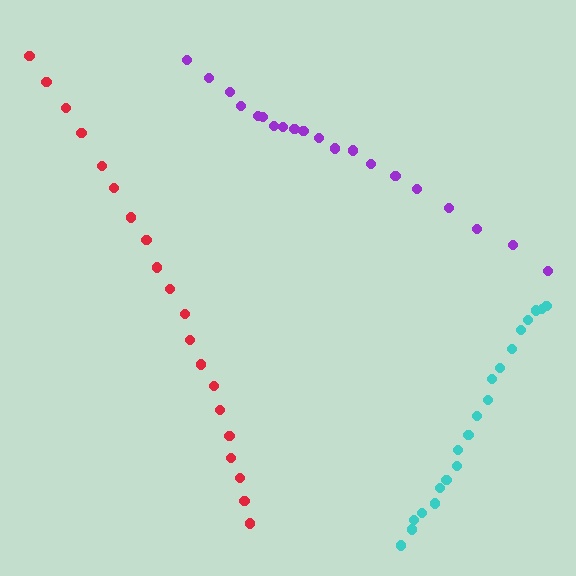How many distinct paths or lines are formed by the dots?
There are 3 distinct paths.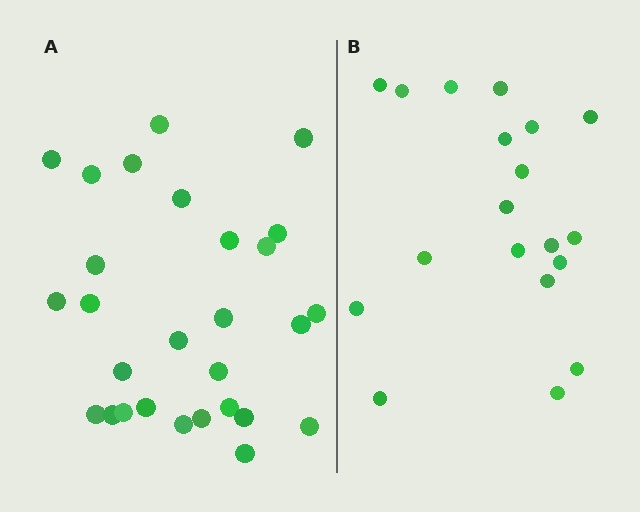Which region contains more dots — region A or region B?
Region A (the left region) has more dots.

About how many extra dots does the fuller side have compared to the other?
Region A has roughly 8 or so more dots than region B.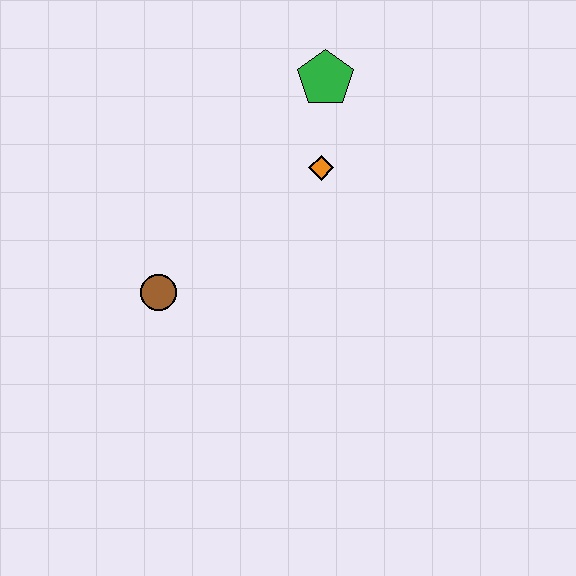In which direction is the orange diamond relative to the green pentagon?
The orange diamond is below the green pentagon.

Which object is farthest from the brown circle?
The green pentagon is farthest from the brown circle.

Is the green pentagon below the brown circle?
No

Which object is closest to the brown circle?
The orange diamond is closest to the brown circle.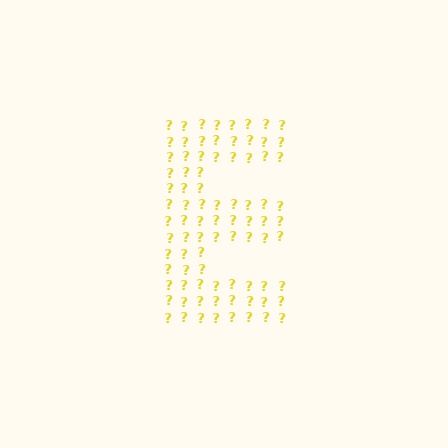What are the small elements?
The small elements are question marks.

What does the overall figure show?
The overall figure shows the letter E.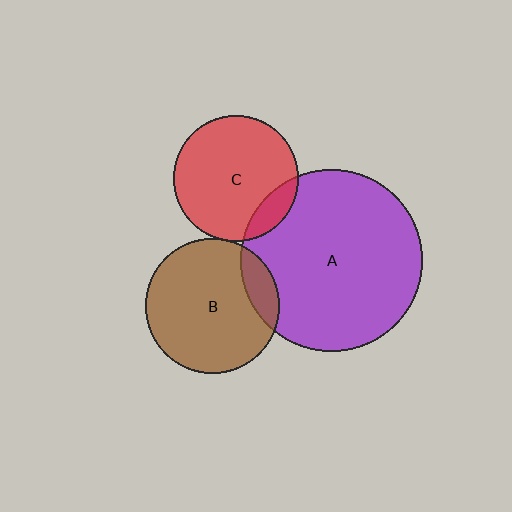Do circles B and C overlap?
Yes.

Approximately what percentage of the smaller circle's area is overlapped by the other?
Approximately 5%.